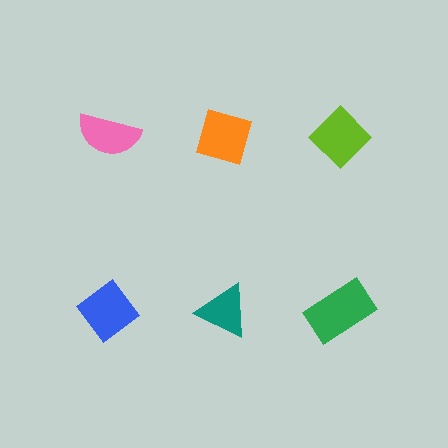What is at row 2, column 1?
A blue diamond.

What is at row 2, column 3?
A green rectangle.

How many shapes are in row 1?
3 shapes.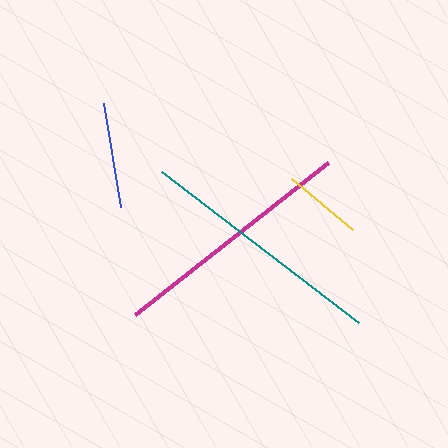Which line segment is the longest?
The teal line is the longest at approximately 249 pixels.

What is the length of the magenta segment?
The magenta segment is approximately 246 pixels long.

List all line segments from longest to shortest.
From longest to shortest: teal, magenta, blue, yellow.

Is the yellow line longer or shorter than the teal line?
The teal line is longer than the yellow line.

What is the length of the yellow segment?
The yellow segment is approximately 79 pixels long.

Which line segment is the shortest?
The yellow line is the shortest at approximately 79 pixels.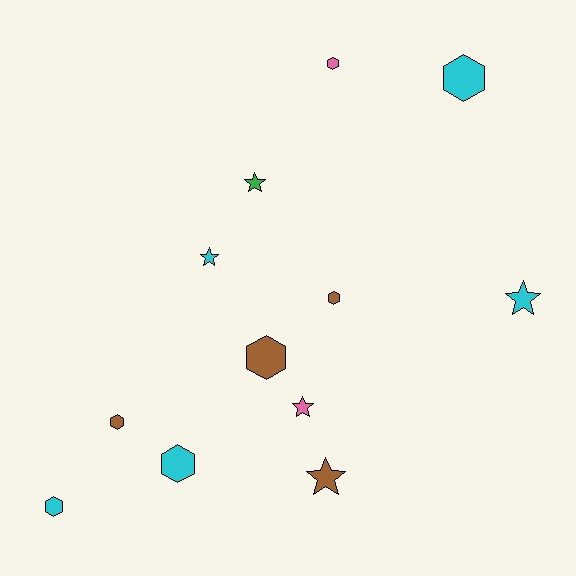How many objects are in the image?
There are 12 objects.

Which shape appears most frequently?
Hexagon, with 7 objects.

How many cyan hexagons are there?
There are 3 cyan hexagons.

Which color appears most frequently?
Cyan, with 5 objects.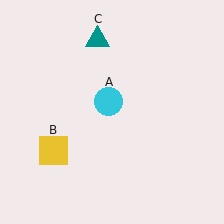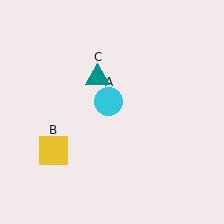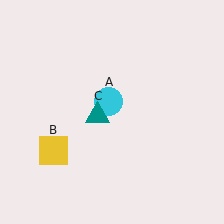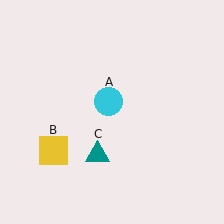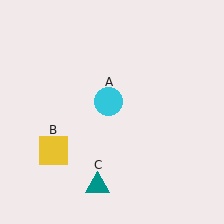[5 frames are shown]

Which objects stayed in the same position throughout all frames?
Cyan circle (object A) and yellow square (object B) remained stationary.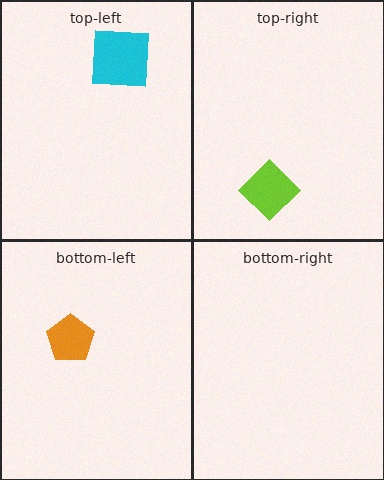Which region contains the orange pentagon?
The bottom-left region.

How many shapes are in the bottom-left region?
1.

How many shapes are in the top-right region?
1.